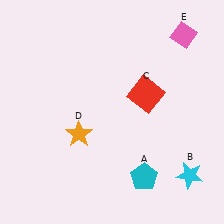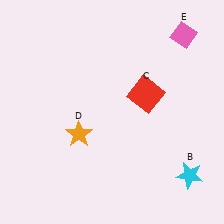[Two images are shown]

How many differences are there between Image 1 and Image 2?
There is 1 difference between the two images.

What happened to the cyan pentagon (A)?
The cyan pentagon (A) was removed in Image 2. It was in the bottom-right area of Image 1.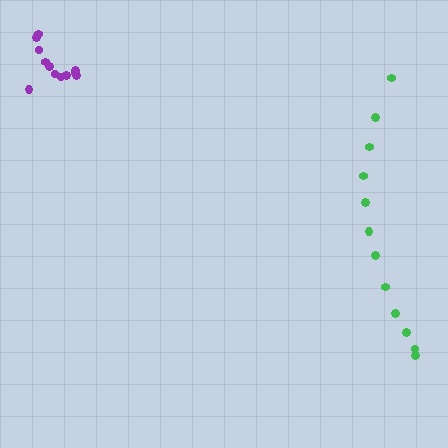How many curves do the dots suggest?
There are 2 distinct paths.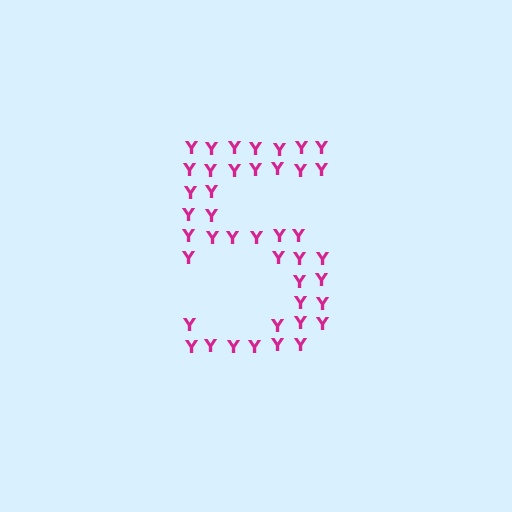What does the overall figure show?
The overall figure shows the digit 5.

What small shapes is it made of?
It is made of small letter Y's.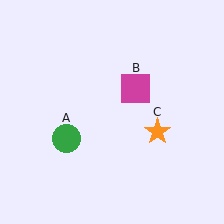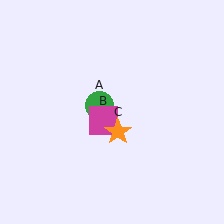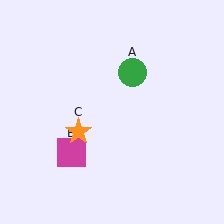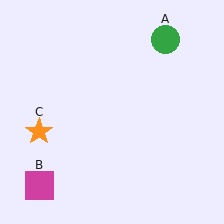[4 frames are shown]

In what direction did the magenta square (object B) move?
The magenta square (object B) moved down and to the left.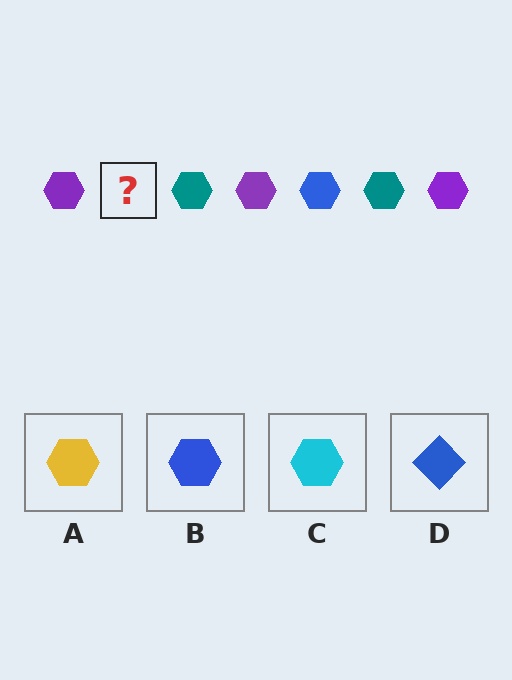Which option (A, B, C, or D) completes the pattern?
B.